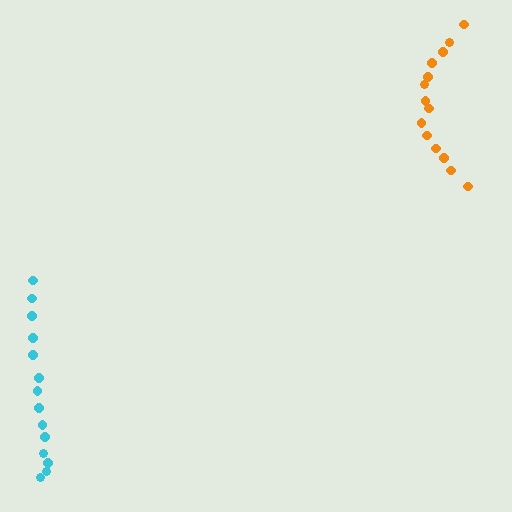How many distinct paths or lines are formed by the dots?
There are 2 distinct paths.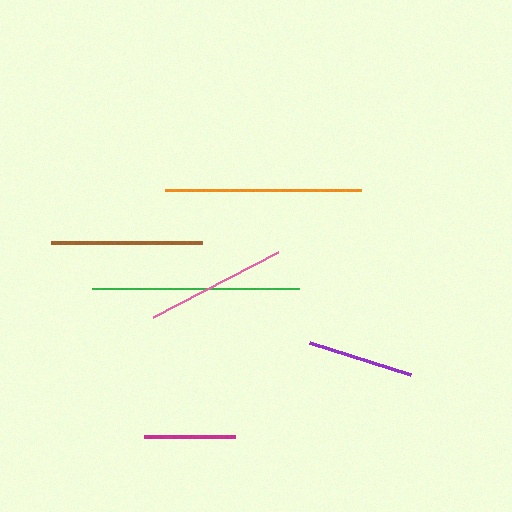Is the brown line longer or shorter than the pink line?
The brown line is longer than the pink line.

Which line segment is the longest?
The green line is the longest at approximately 207 pixels.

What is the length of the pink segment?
The pink segment is approximately 140 pixels long.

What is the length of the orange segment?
The orange segment is approximately 196 pixels long.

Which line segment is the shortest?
The magenta line is the shortest at approximately 90 pixels.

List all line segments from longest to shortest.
From longest to shortest: green, orange, brown, pink, purple, magenta.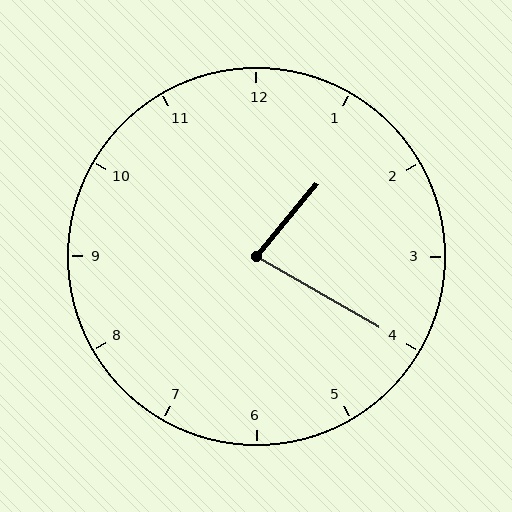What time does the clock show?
1:20.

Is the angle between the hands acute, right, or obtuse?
It is acute.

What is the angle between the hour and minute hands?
Approximately 80 degrees.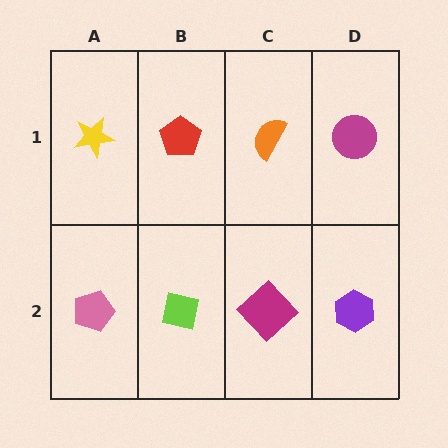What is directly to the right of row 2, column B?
A magenta diamond.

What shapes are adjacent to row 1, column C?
A magenta diamond (row 2, column C), a red pentagon (row 1, column B), a magenta circle (row 1, column D).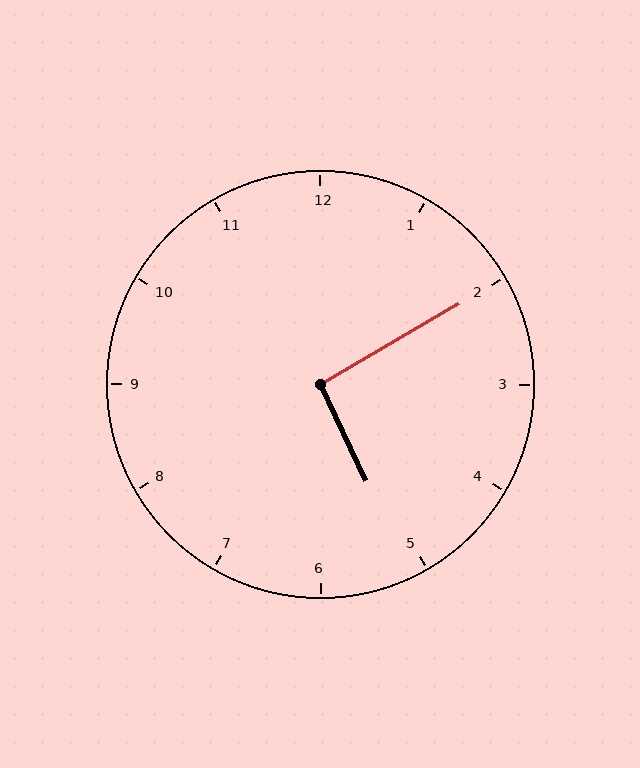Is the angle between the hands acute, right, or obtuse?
It is right.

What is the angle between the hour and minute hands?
Approximately 95 degrees.